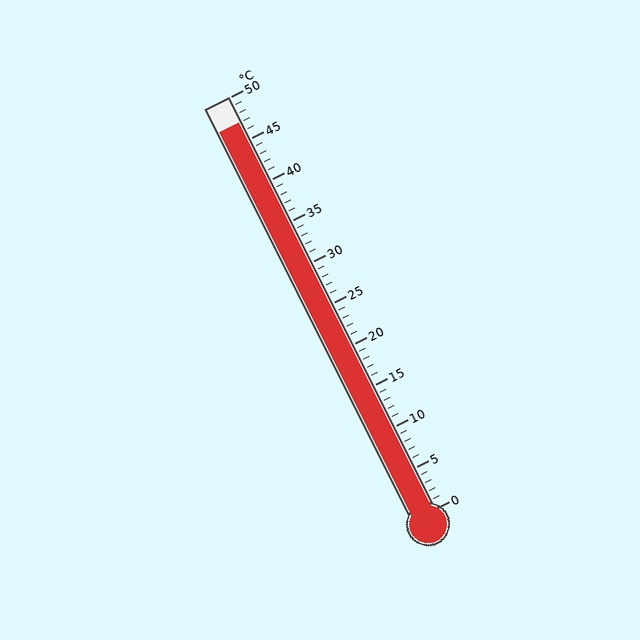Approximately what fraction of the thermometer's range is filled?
The thermometer is filled to approximately 95% of its range.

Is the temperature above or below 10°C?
The temperature is above 10°C.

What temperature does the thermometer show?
The thermometer shows approximately 47°C.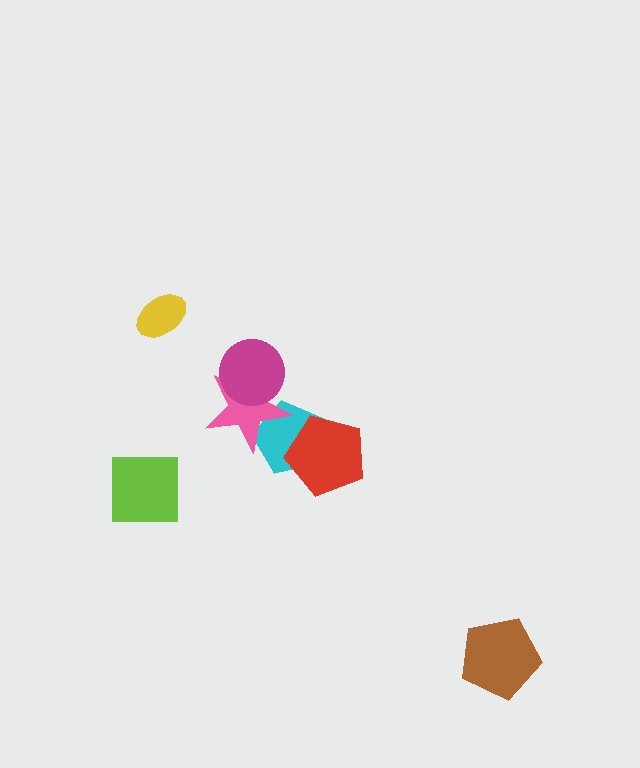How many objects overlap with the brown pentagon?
0 objects overlap with the brown pentagon.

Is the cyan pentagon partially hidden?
Yes, it is partially covered by another shape.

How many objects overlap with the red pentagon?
1 object overlaps with the red pentagon.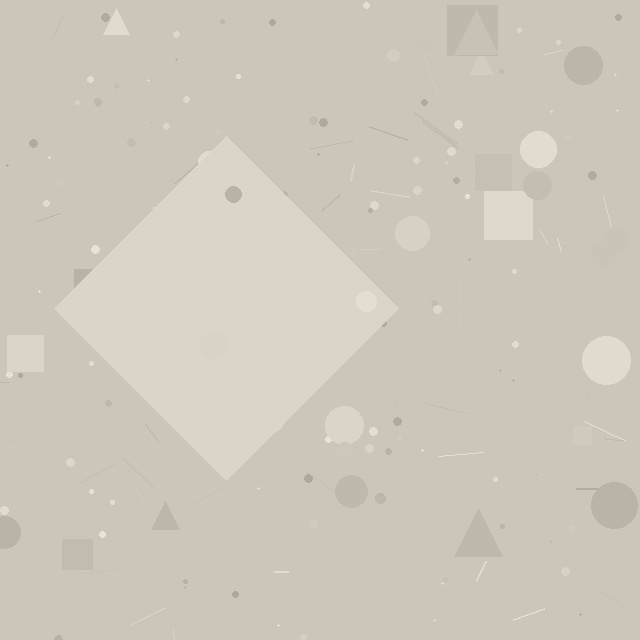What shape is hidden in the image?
A diamond is hidden in the image.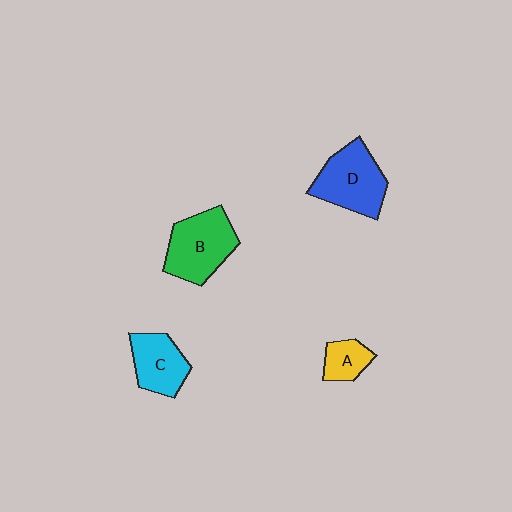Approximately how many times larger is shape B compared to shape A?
Approximately 2.3 times.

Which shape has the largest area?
Shape B (green).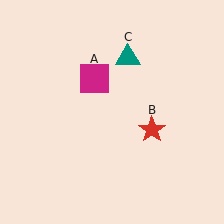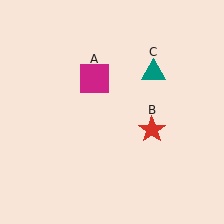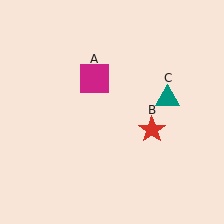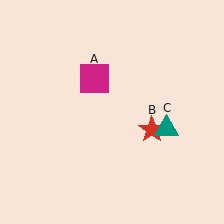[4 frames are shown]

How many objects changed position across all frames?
1 object changed position: teal triangle (object C).